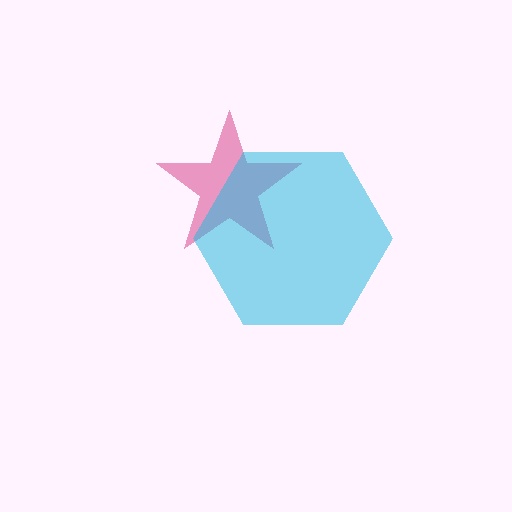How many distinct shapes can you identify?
There are 2 distinct shapes: a pink star, a cyan hexagon.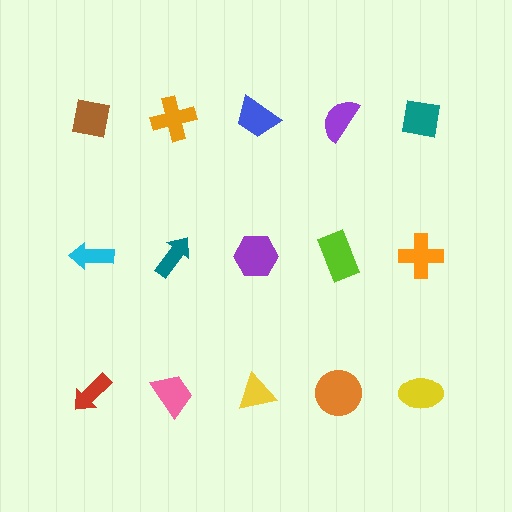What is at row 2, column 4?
A lime rectangle.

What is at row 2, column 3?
A purple hexagon.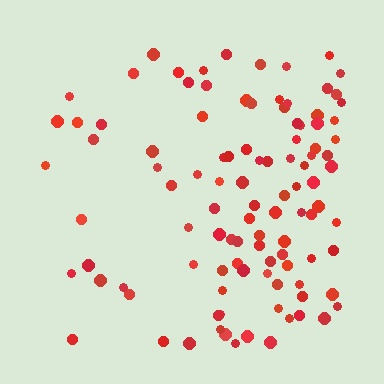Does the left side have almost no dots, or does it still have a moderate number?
Still a moderate number, just noticeably fewer than the right.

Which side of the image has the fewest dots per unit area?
The left.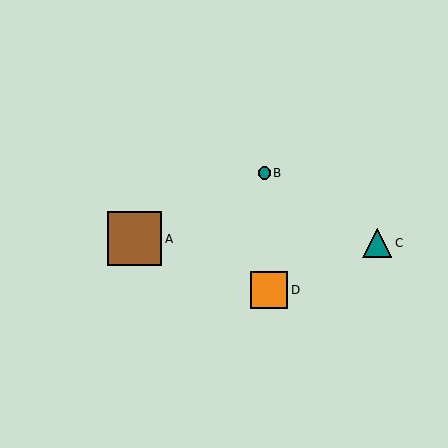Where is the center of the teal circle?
The center of the teal circle is at (264, 173).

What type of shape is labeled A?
Shape A is a brown square.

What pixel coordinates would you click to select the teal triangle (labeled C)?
Click at (377, 243) to select the teal triangle C.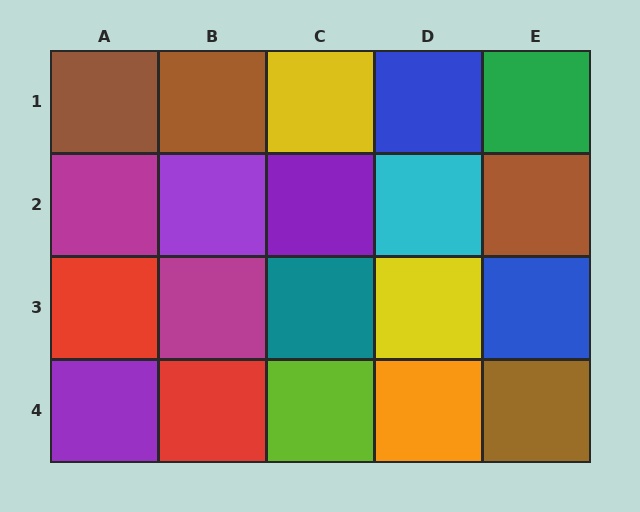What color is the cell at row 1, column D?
Blue.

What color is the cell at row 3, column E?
Blue.